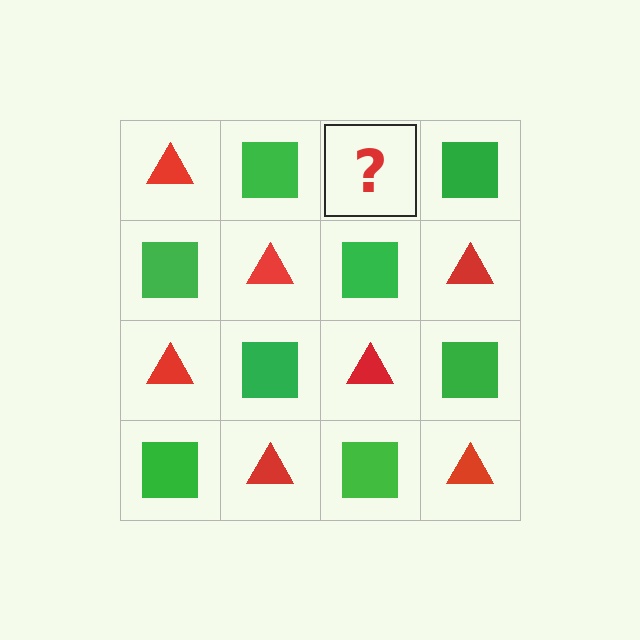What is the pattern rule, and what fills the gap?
The rule is that it alternates red triangle and green square in a checkerboard pattern. The gap should be filled with a red triangle.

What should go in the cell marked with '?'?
The missing cell should contain a red triangle.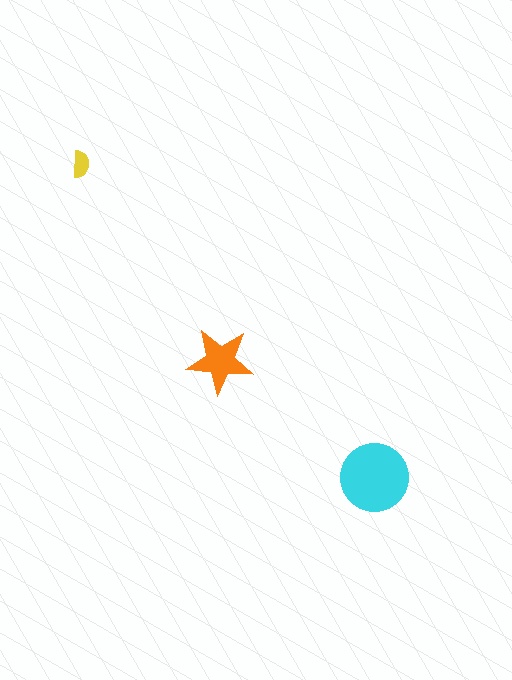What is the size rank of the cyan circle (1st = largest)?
1st.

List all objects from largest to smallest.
The cyan circle, the orange star, the yellow semicircle.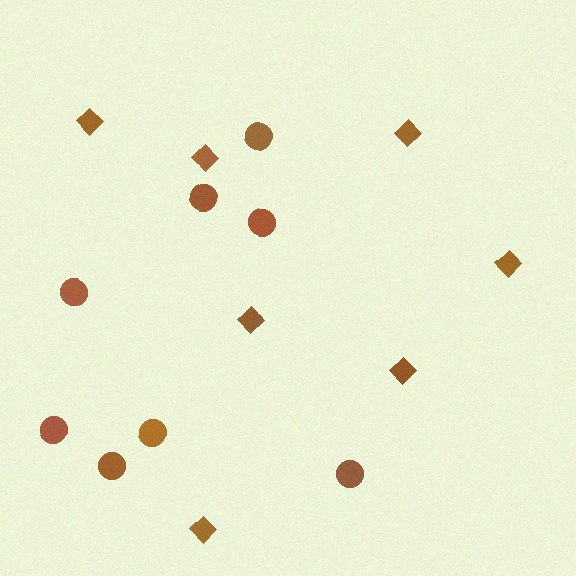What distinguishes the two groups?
There are 2 groups: one group of diamonds (7) and one group of circles (8).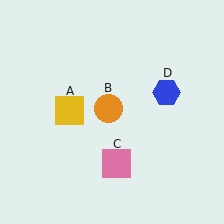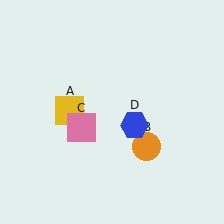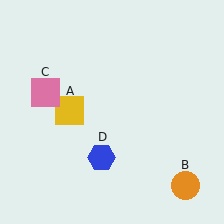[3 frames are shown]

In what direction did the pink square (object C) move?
The pink square (object C) moved up and to the left.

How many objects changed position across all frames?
3 objects changed position: orange circle (object B), pink square (object C), blue hexagon (object D).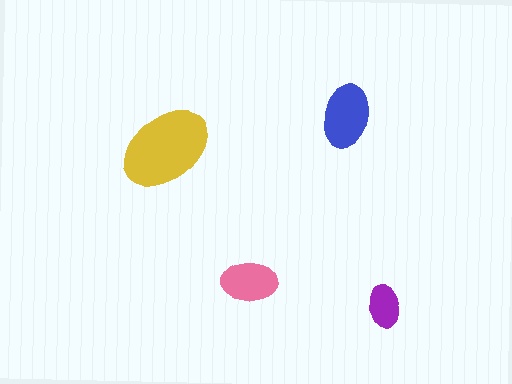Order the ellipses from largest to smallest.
the yellow one, the blue one, the pink one, the purple one.